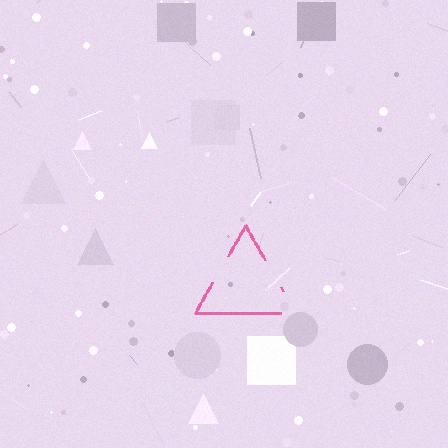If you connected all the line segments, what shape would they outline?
They would outline a triangle.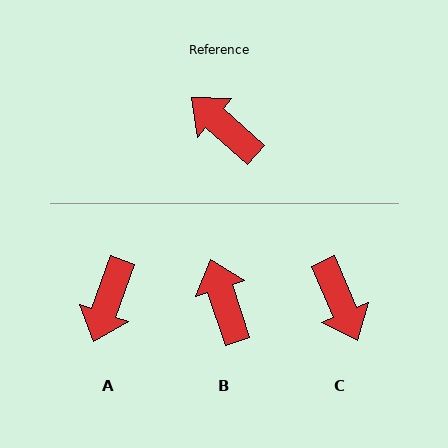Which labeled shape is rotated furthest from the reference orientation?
C, about 155 degrees away.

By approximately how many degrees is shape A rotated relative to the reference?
Approximately 113 degrees counter-clockwise.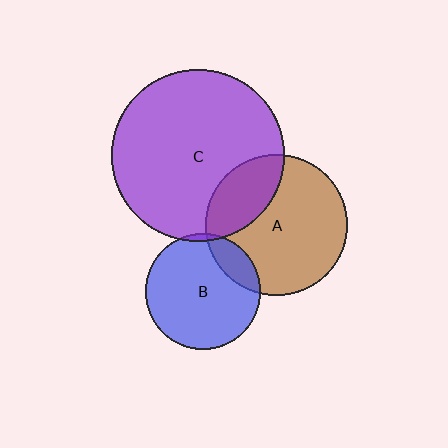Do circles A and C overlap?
Yes.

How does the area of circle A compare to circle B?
Approximately 1.5 times.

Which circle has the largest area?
Circle C (purple).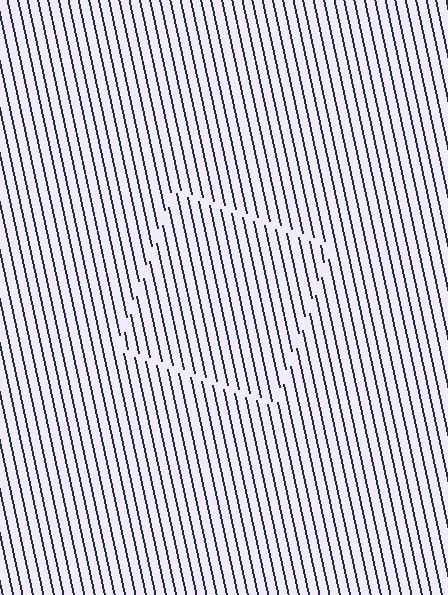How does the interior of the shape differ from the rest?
The interior of the shape contains the same grating, shifted by half a period — the contour is defined by the phase discontinuity where line-ends from the inner and outer gratings abut.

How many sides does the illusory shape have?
4 sides — the line-ends trace a square.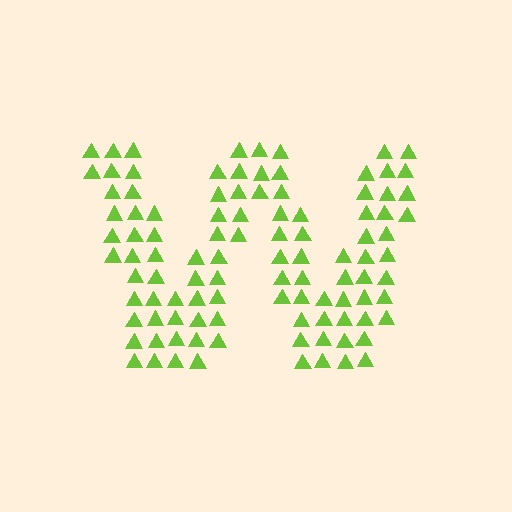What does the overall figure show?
The overall figure shows the letter W.